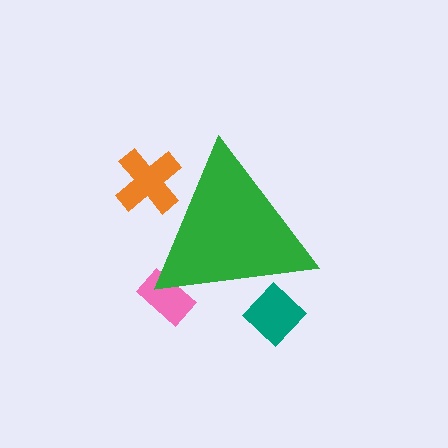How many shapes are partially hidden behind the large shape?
3 shapes are partially hidden.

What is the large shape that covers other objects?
A green triangle.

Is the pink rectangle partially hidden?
Yes, the pink rectangle is partially hidden behind the green triangle.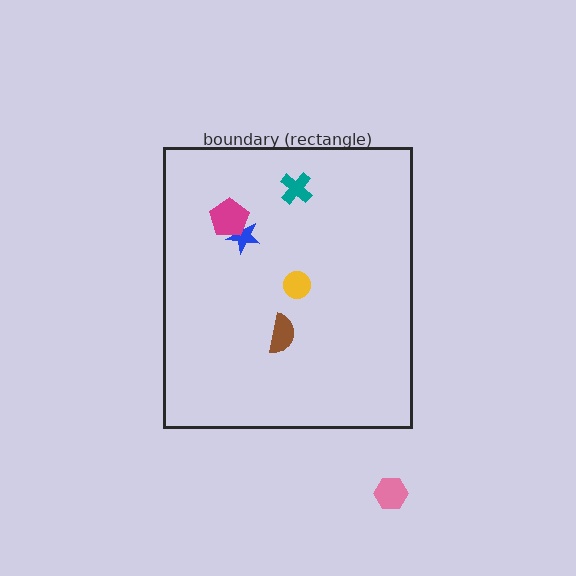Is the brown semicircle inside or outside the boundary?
Inside.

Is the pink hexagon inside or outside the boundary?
Outside.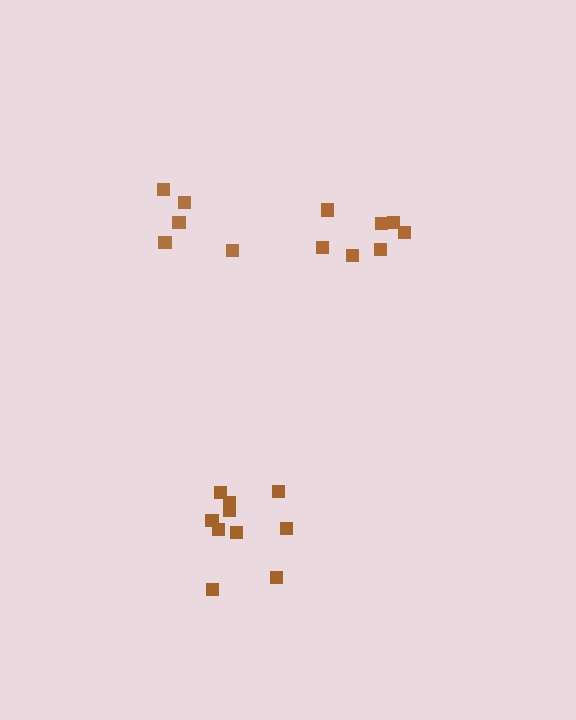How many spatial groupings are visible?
There are 3 spatial groupings.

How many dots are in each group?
Group 1: 7 dots, Group 2: 10 dots, Group 3: 5 dots (22 total).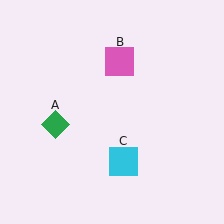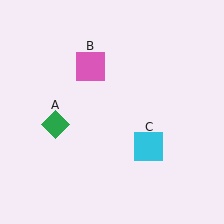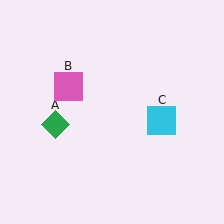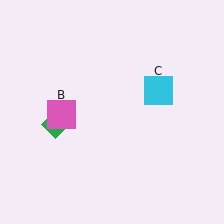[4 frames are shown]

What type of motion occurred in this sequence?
The pink square (object B), cyan square (object C) rotated counterclockwise around the center of the scene.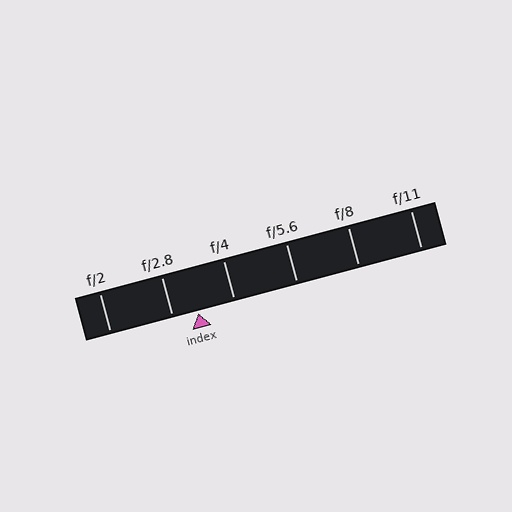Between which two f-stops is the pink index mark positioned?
The index mark is between f/2.8 and f/4.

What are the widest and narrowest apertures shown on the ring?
The widest aperture shown is f/2 and the narrowest is f/11.